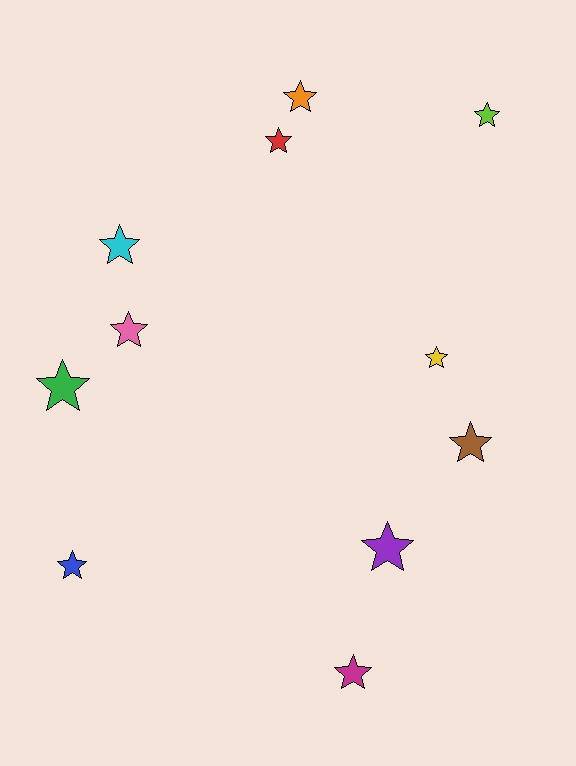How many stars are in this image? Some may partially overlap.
There are 11 stars.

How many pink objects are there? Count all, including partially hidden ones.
There is 1 pink object.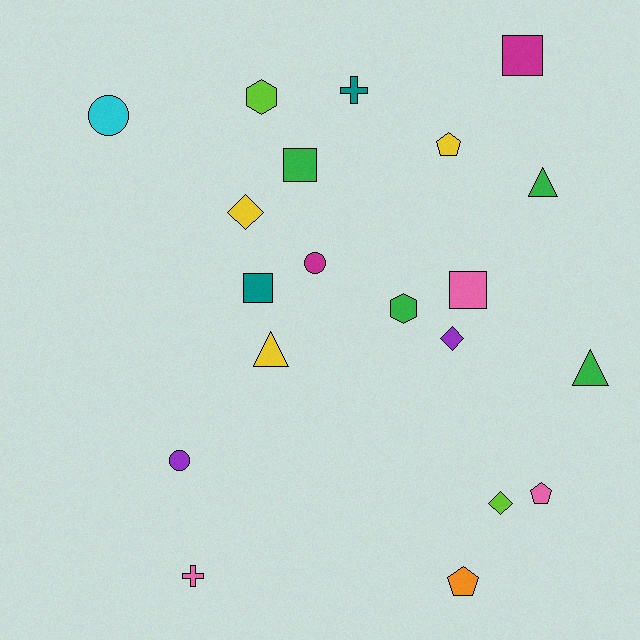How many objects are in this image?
There are 20 objects.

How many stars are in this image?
There are no stars.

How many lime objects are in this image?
There are 2 lime objects.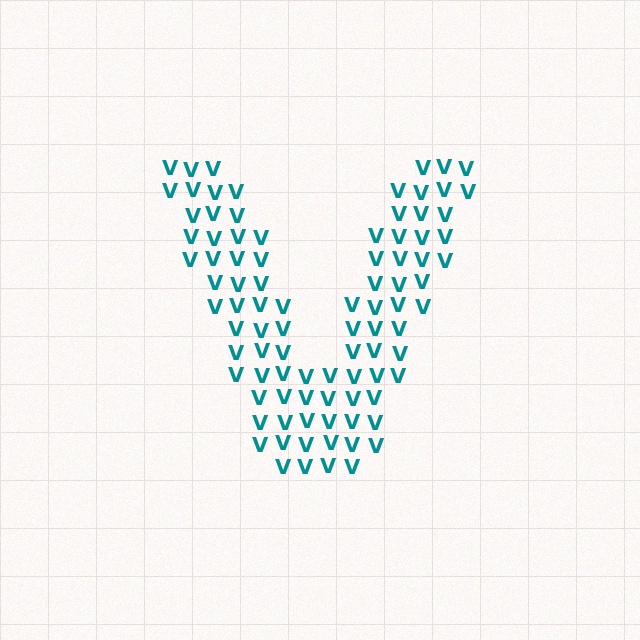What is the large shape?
The large shape is the letter V.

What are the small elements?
The small elements are letter V's.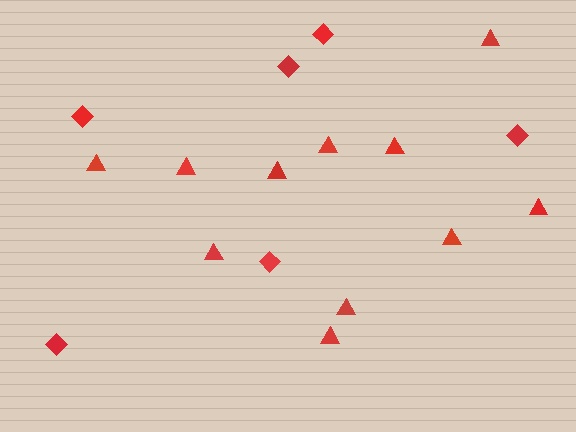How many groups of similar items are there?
There are 2 groups: one group of diamonds (6) and one group of triangles (11).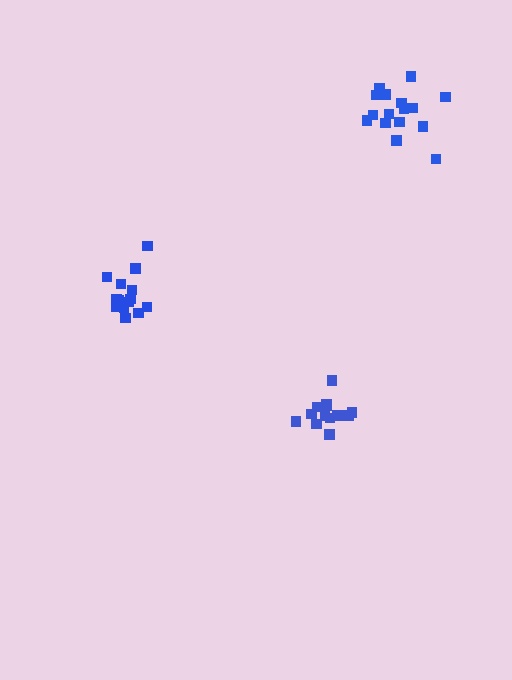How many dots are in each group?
Group 1: 14 dots, Group 2: 14 dots, Group 3: 16 dots (44 total).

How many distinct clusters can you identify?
There are 3 distinct clusters.